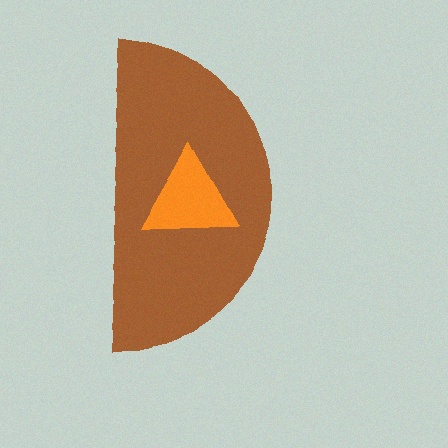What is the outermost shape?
The brown semicircle.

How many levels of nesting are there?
2.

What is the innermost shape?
The orange triangle.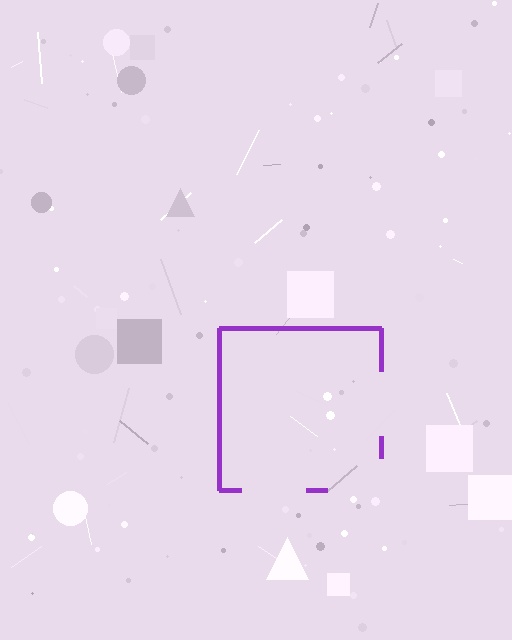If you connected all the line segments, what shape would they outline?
They would outline a square.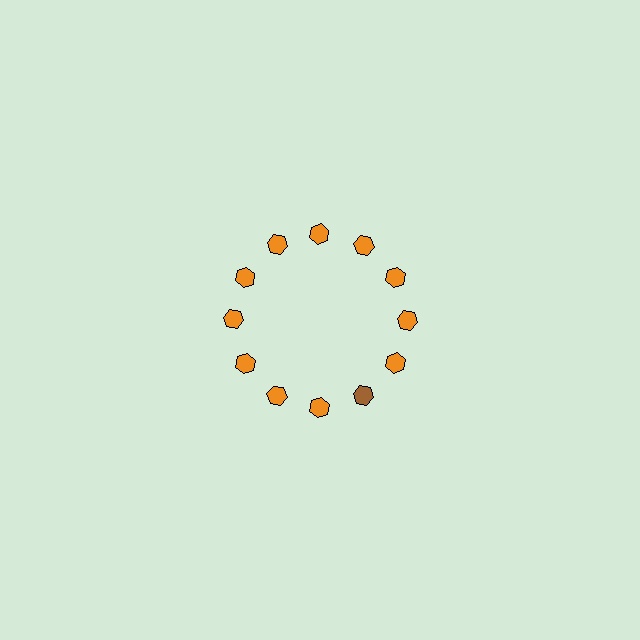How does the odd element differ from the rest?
It has a different color: brown instead of orange.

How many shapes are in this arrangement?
There are 12 shapes arranged in a ring pattern.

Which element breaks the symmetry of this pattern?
The brown hexagon at roughly the 5 o'clock position breaks the symmetry. All other shapes are orange hexagons.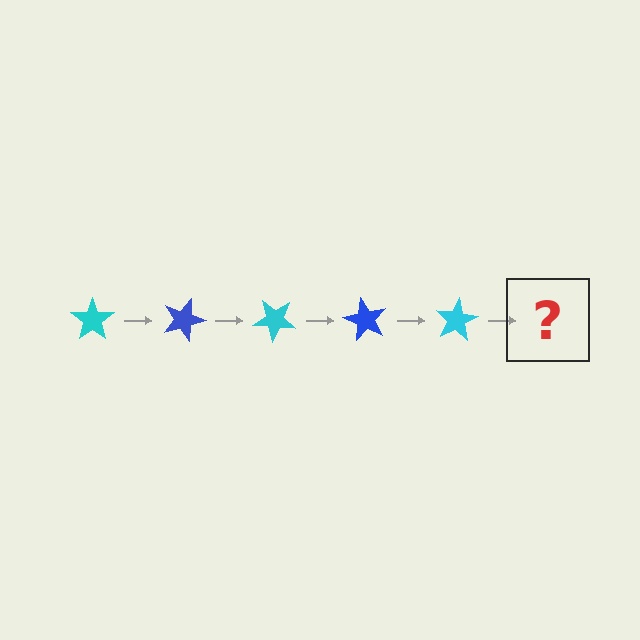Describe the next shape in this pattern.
It should be a blue star, rotated 100 degrees from the start.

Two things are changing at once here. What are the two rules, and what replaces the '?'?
The two rules are that it rotates 20 degrees each step and the color cycles through cyan and blue. The '?' should be a blue star, rotated 100 degrees from the start.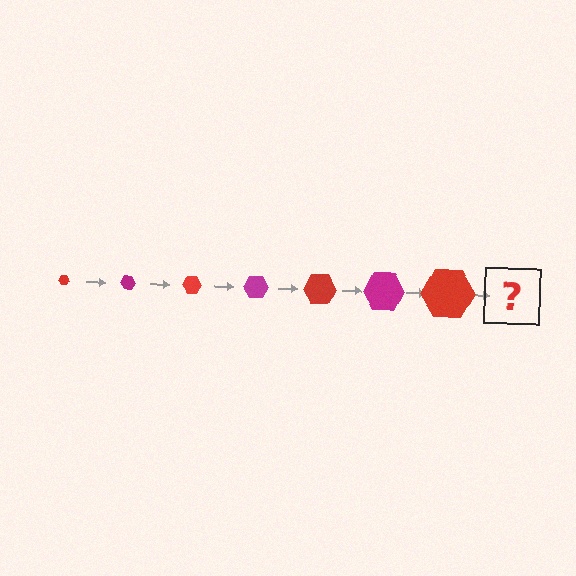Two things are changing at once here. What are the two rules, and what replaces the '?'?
The two rules are that the hexagon grows larger each step and the color cycles through red and magenta. The '?' should be a magenta hexagon, larger than the previous one.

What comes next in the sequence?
The next element should be a magenta hexagon, larger than the previous one.